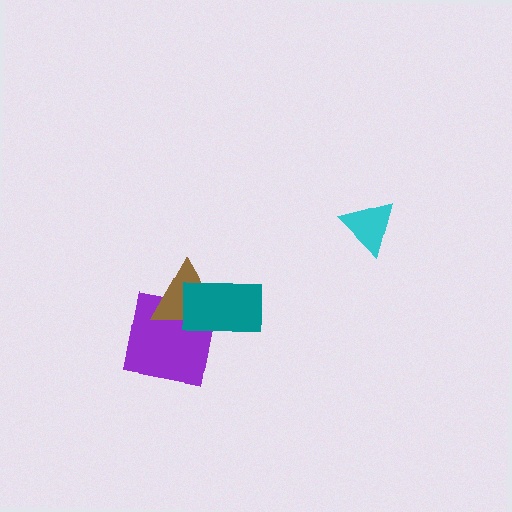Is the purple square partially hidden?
Yes, it is partially covered by another shape.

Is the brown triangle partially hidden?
Yes, it is partially covered by another shape.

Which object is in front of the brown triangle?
The teal rectangle is in front of the brown triangle.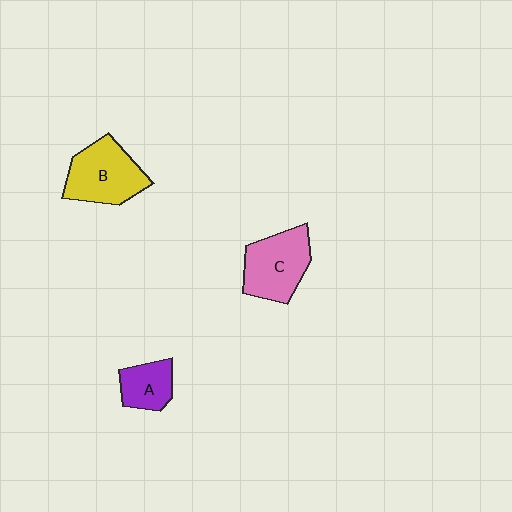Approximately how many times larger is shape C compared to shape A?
Approximately 1.7 times.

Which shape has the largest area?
Shape B (yellow).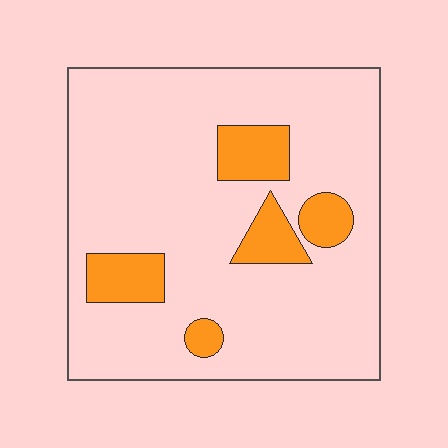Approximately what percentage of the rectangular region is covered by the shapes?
Approximately 15%.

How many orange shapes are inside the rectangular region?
5.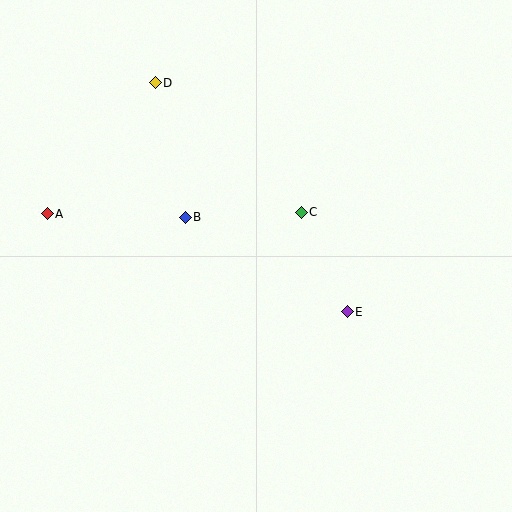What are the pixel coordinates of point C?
Point C is at (301, 212).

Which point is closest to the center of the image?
Point C at (301, 212) is closest to the center.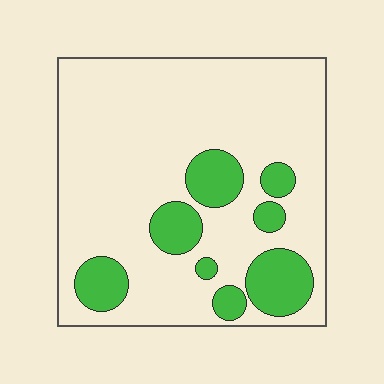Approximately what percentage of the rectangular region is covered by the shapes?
Approximately 20%.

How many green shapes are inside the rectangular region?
8.